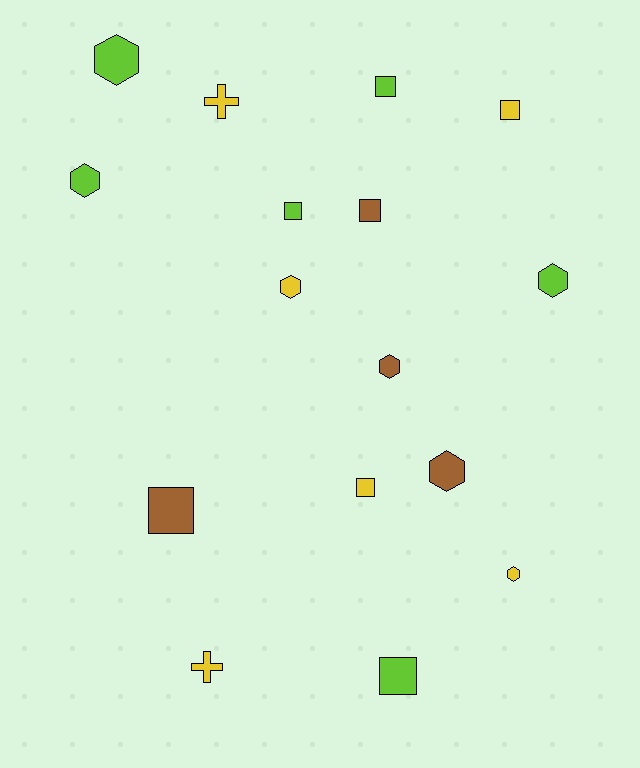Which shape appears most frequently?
Hexagon, with 7 objects.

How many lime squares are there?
There are 3 lime squares.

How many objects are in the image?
There are 16 objects.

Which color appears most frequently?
Lime, with 6 objects.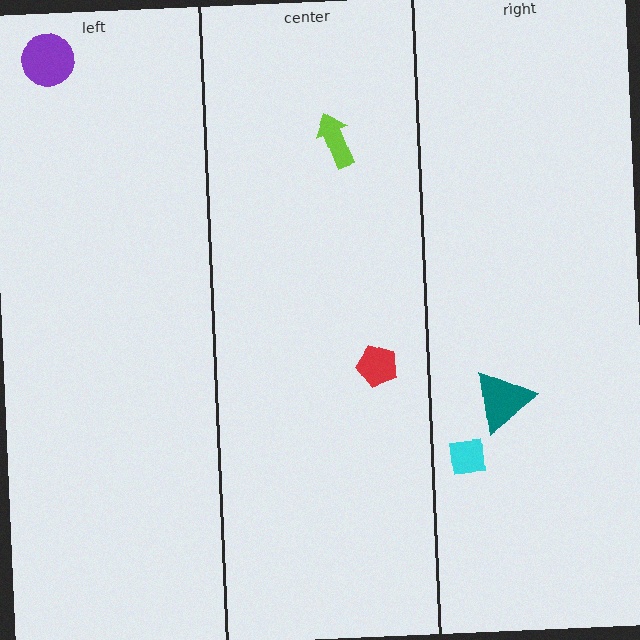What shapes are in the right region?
The cyan square, the teal triangle.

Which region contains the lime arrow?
The center region.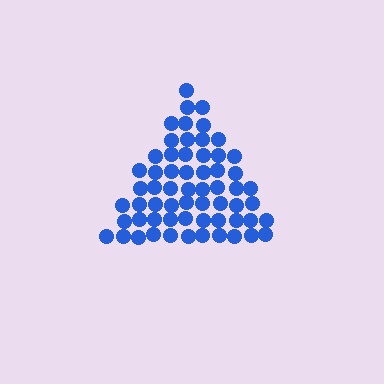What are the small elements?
The small elements are circles.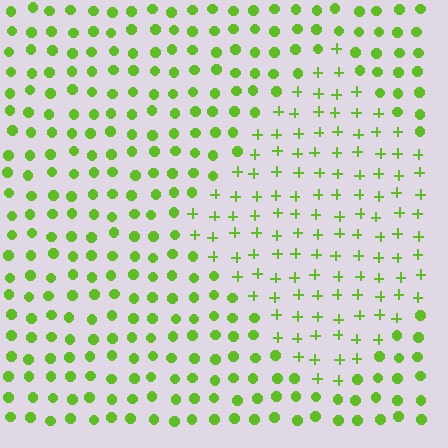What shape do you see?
I see a diamond.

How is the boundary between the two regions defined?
The boundary is defined by a change in element shape: plus signs inside vs. circles outside. All elements share the same color and spacing.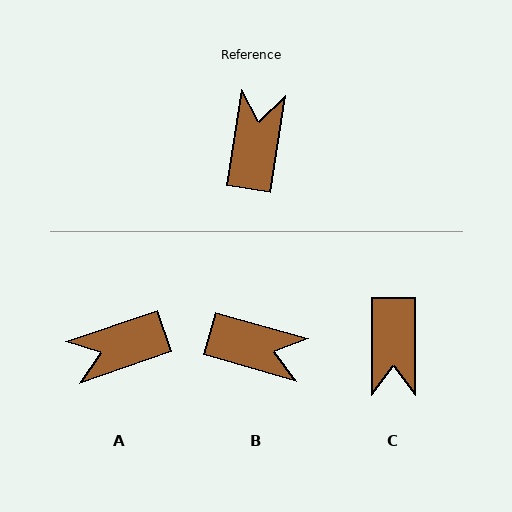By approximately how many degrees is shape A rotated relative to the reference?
Approximately 117 degrees counter-clockwise.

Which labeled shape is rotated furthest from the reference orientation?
C, about 171 degrees away.